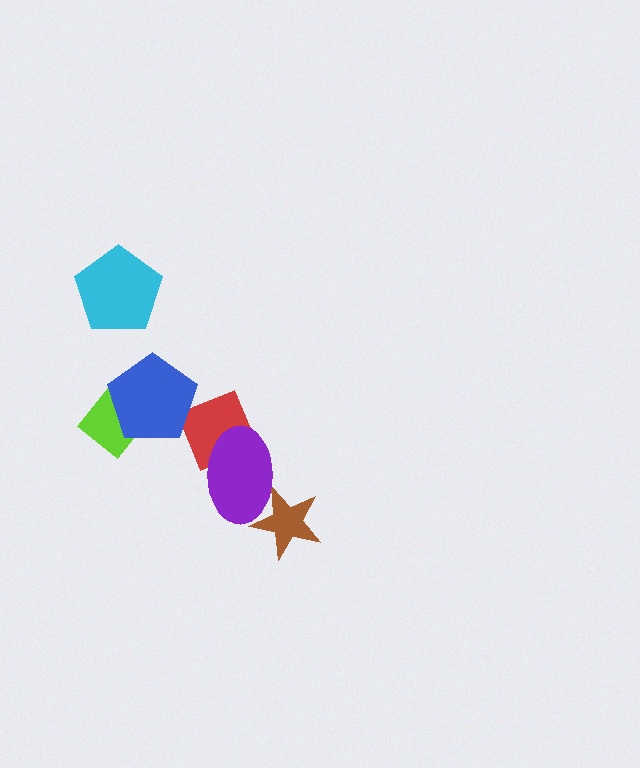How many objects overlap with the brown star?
1 object overlaps with the brown star.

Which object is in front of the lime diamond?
The blue pentagon is in front of the lime diamond.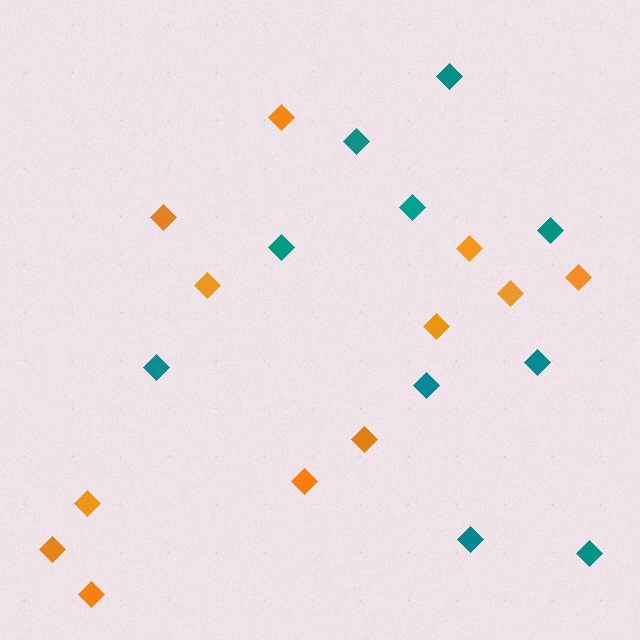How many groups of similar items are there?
There are 2 groups: one group of teal diamonds (10) and one group of orange diamonds (12).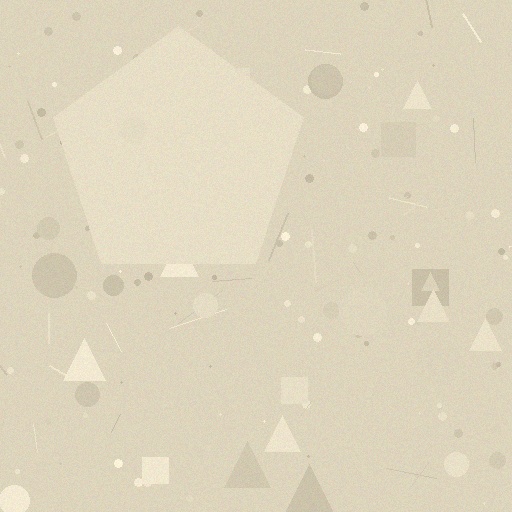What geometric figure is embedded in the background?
A pentagon is embedded in the background.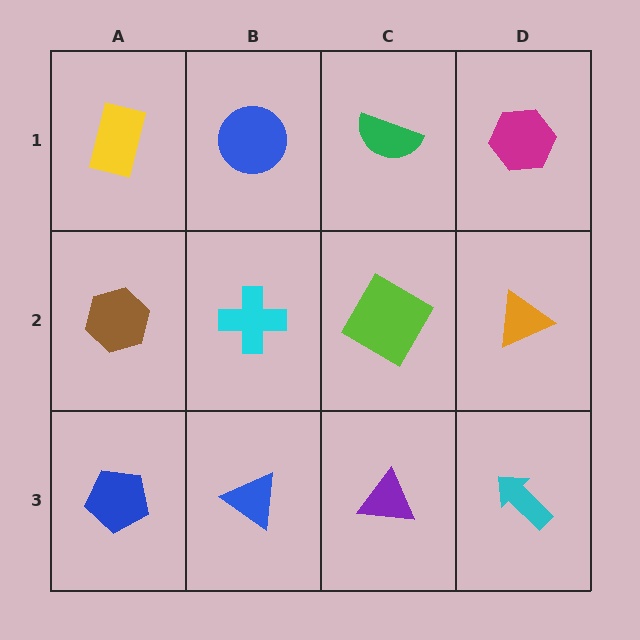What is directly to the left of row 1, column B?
A yellow rectangle.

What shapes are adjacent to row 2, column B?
A blue circle (row 1, column B), a blue triangle (row 3, column B), a brown hexagon (row 2, column A), a lime diamond (row 2, column C).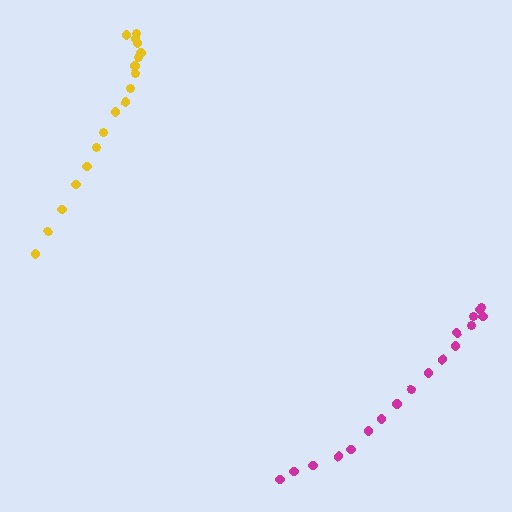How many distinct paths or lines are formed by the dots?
There are 2 distinct paths.